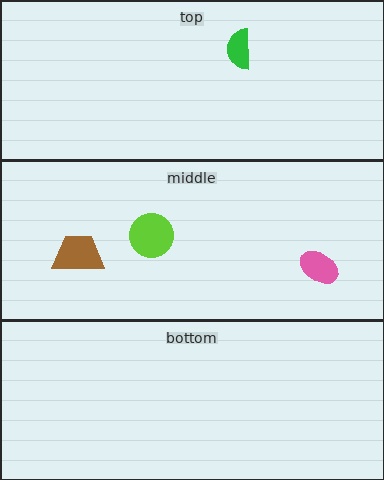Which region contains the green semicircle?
The top region.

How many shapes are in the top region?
1.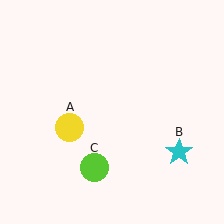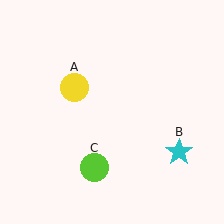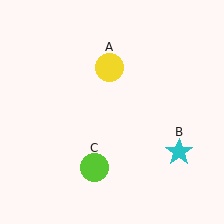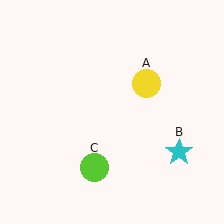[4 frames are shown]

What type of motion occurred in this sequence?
The yellow circle (object A) rotated clockwise around the center of the scene.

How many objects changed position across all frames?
1 object changed position: yellow circle (object A).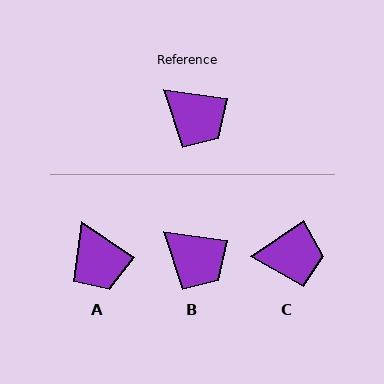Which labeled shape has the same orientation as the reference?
B.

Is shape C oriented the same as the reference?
No, it is off by about 43 degrees.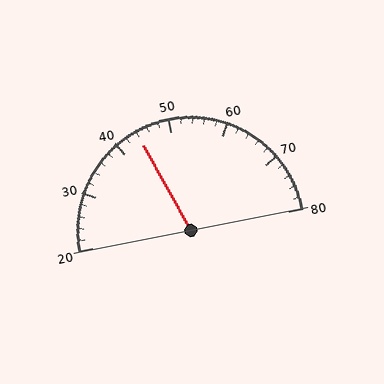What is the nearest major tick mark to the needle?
The nearest major tick mark is 40.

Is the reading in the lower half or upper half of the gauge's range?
The reading is in the lower half of the range (20 to 80).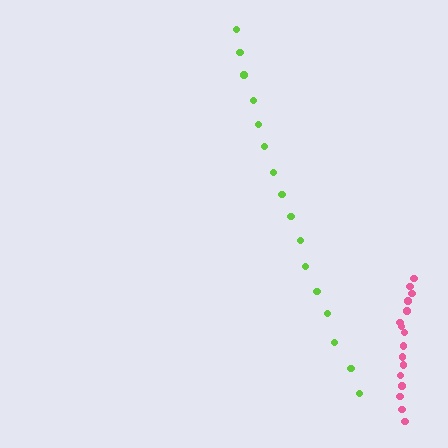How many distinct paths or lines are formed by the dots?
There are 2 distinct paths.